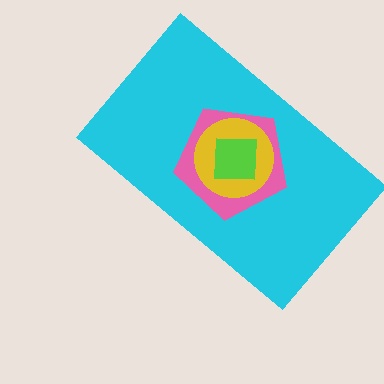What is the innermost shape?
The lime square.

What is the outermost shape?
The cyan rectangle.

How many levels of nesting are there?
4.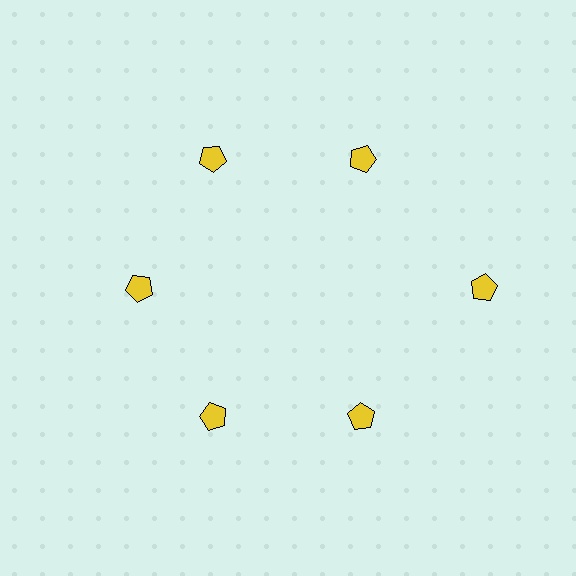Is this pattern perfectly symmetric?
No. The 6 yellow pentagons are arranged in a ring, but one element near the 3 o'clock position is pushed outward from the center, breaking the 6-fold rotational symmetry.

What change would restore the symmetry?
The symmetry would be restored by moving it inward, back onto the ring so that all 6 pentagons sit at equal angles and equal distance from the center.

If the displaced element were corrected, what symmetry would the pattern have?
It would have 6-fold rotational symmetry — the pattern would map onto itself every 60 degrees.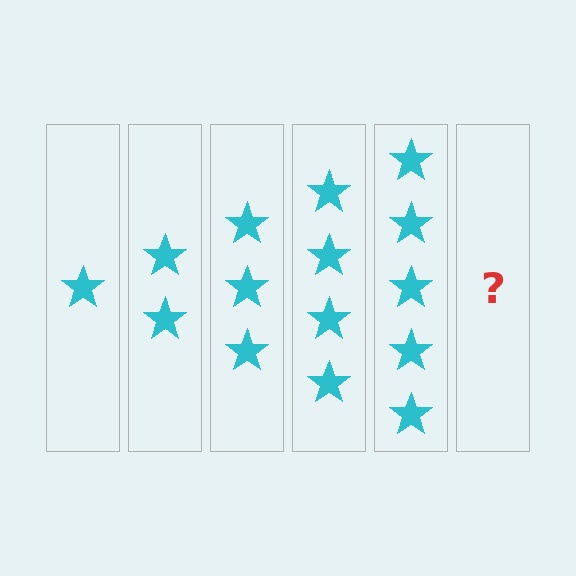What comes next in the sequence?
The next element should be 6 stars.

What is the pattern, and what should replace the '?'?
The pattern is that each step adds one more star. The '?' should be 6 stars.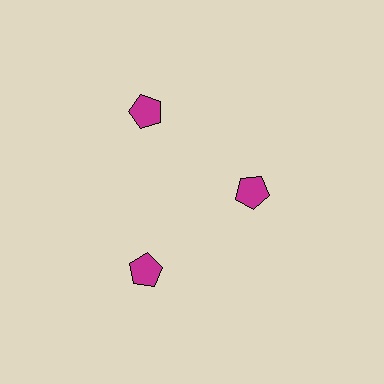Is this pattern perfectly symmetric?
No. The 3 magenta pentagons are arranged in a ring, but one element near the 3 o'clock position is pulled inward toward the center, breaking the 3-fold rotational symmetry.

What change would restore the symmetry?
The symmetry would be restored by moving it outward, back onto the ring so that all 3 pentagons sit at equal angles and equal distance from the center.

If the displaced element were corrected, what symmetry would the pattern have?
It would have 3-fold rotational symmetry — the pattern would map onto itself every 120 degrees.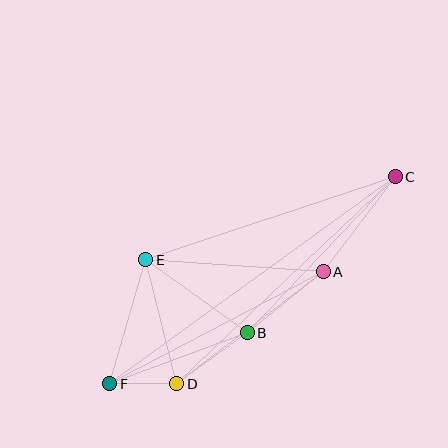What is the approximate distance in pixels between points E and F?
The distance between E and F is approximately 129 pixels.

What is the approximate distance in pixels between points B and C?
The distance between B and C is approximately 215 pixels.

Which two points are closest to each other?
Points D and F are closest to each other.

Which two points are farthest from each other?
Points C and F are farthest from each other.